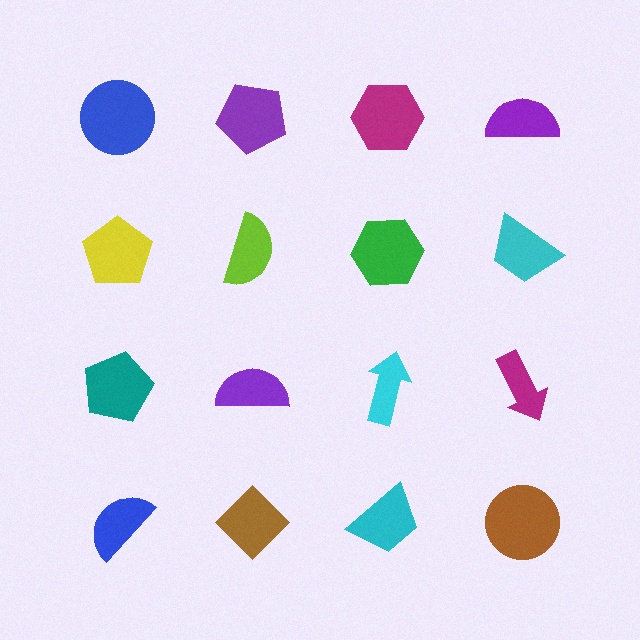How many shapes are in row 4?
4 shapes.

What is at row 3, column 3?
A cyan arrow.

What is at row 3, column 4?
A magenta arrow.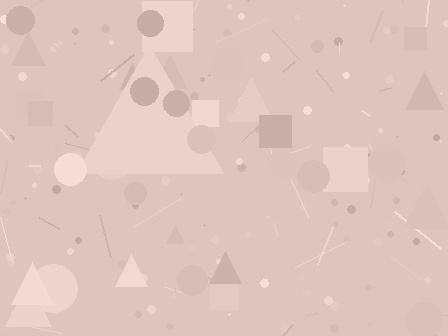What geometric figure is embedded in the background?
A triangle is embedded in the background.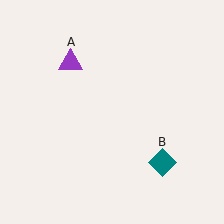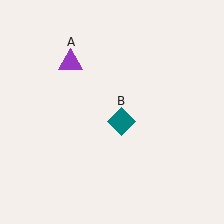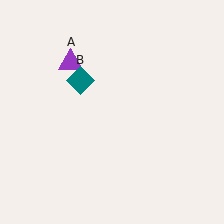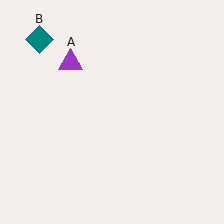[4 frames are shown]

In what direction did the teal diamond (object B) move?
The teal diamond (object B) moved up and to the left.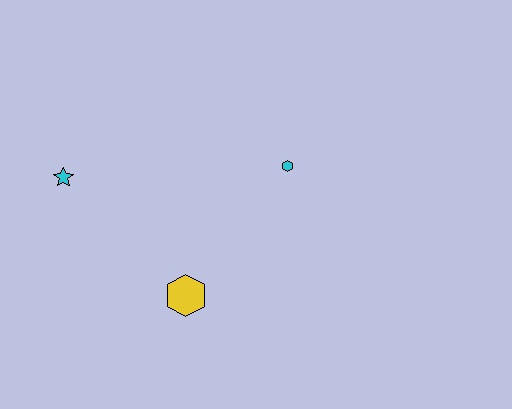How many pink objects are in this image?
There are no pink objects.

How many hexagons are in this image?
There are 2 hexagons.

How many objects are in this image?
There are 3 objects.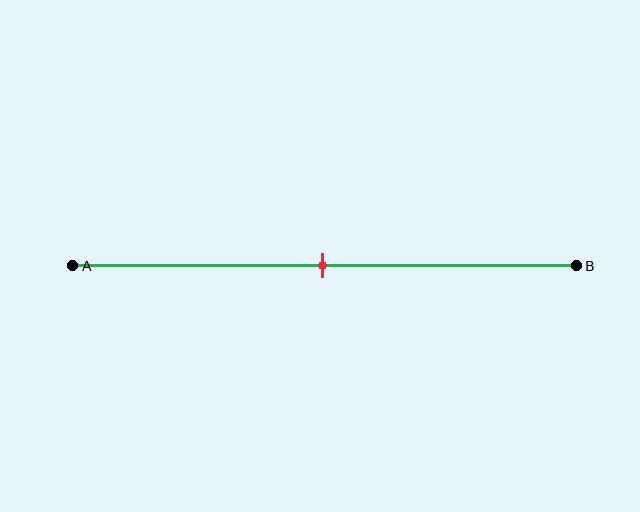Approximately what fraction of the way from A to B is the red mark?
The red mark is approximately 50% of the way from A to B.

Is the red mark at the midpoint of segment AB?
Yes, the mark is approximately at the midpoint.